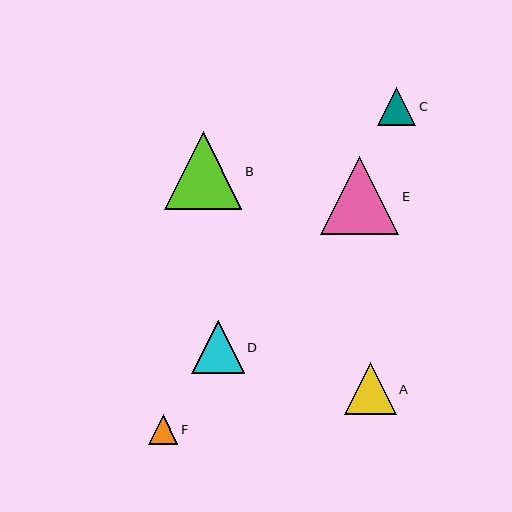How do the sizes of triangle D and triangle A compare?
Triangle D and triangle A are approximately the same size.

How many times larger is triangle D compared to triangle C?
Triangle D is approximately 1.4 times the size of triangle C.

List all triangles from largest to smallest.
From largest to smallest: E, B, D, A, C, F.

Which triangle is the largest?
Triangle E is the largest with a size of approximately 78 pixels.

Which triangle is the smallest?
Triangle F is the smallest with a size of approximately 30 pixels.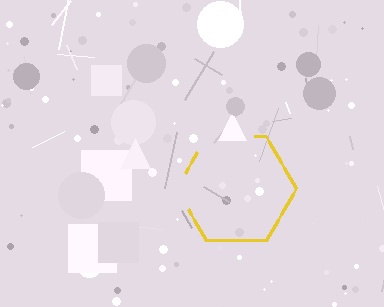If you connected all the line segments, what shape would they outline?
They would outline a hexagon.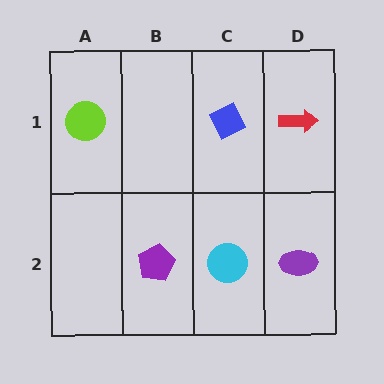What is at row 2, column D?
A purple ellipse.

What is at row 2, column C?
A cyan circle.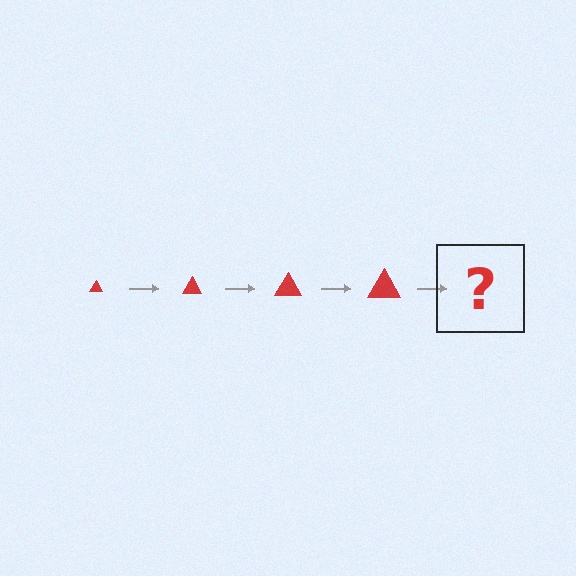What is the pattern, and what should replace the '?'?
The pattern is that the triangle gets progressively larger each step. The '?' should be a red triangle, larger than the previous one.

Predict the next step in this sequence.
The next step is a red triangle, larger than the previous one.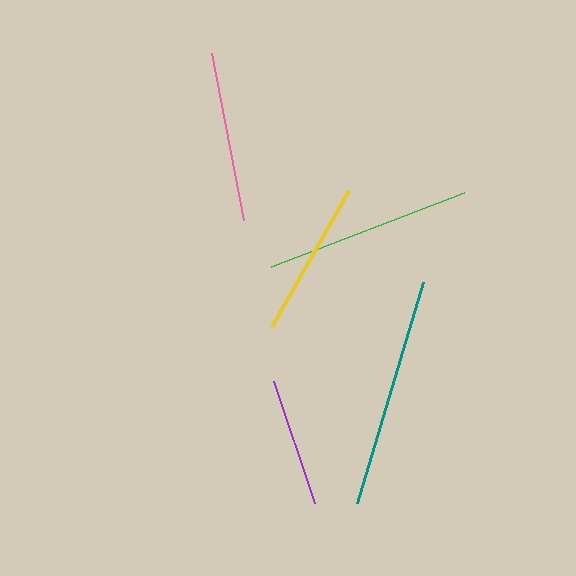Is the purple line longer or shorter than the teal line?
The teal line is longer than the purple line.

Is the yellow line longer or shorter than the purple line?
The yellow line is longer than the purple line.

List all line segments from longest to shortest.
From longest to shortest: teal, green, pink, yellow, purple.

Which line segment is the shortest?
The purple line is the shortest at approximately 129 pixels.